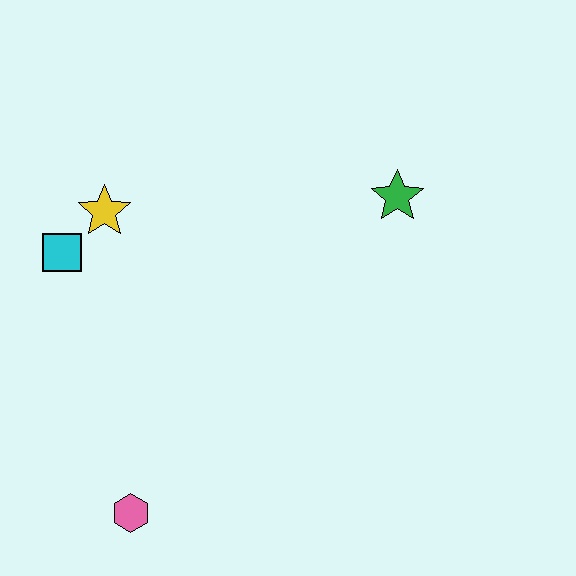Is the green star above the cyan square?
Yes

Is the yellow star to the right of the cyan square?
Yes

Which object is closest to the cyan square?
The yellow star is closest to the cyan square.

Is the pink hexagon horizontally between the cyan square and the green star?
Yes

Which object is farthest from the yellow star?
The pink hexagon is farthest from the yellow star.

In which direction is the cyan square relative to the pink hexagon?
The cyan square is above the pink hexagon.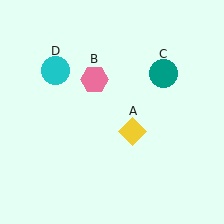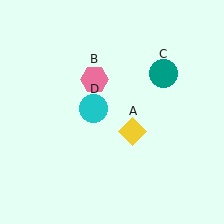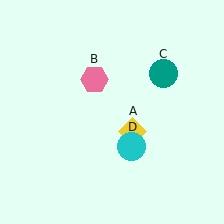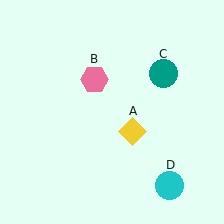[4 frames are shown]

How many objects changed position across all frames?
1 object changed position: cyan circle (object D).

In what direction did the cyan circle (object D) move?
The cyan circle (object D) moved down and to the right.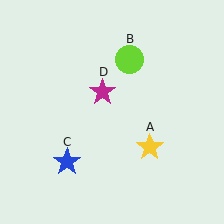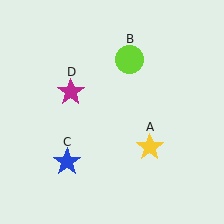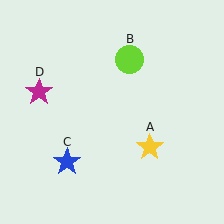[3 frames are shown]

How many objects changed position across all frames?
1 object changed position: magenta star (object D).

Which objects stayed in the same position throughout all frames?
Yellow star (object A) and lime circle (object B) and blue star (object C) remained stationary.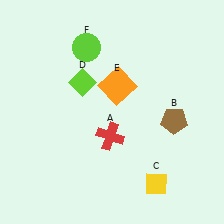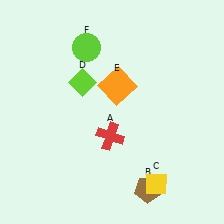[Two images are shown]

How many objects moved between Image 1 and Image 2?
1 object moved between the two images.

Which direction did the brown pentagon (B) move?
The brown pentagon (B) moved down.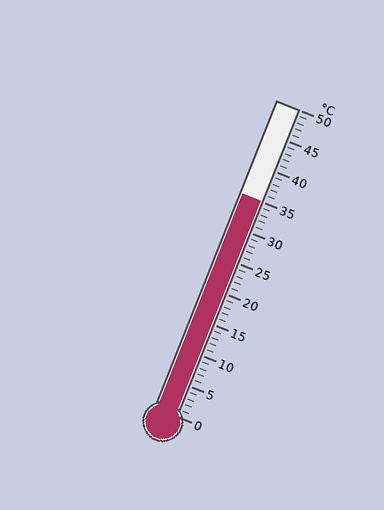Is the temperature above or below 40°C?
The temperature is below 40°C.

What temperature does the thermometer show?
The thermometer shows approximately 35°C.